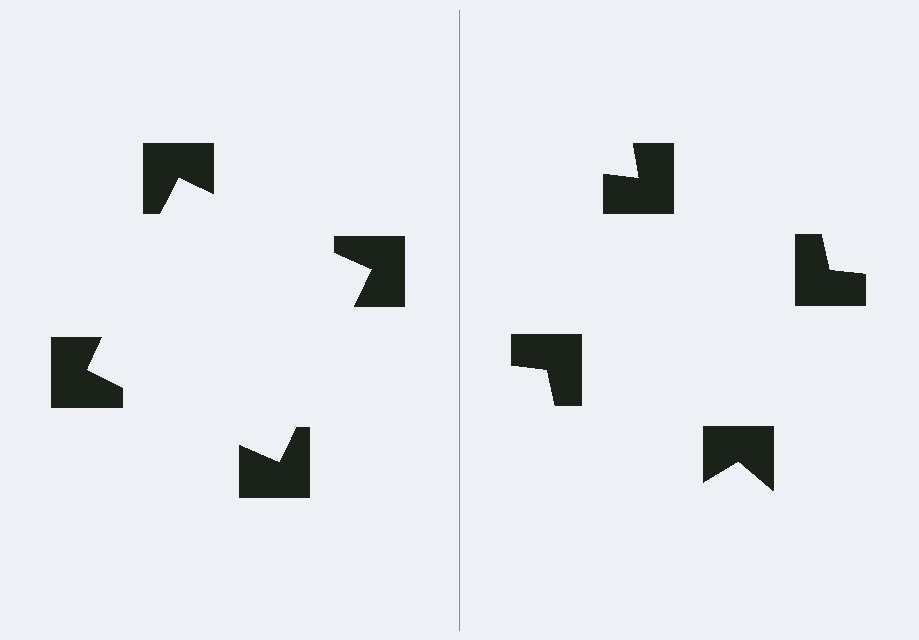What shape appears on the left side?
An illusory square.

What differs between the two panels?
The notched squares are positioned identically on both sides; only the wedge orientations differ. On the left they align to a square; on the right they are misaligned.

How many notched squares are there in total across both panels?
8 — 4 on each side.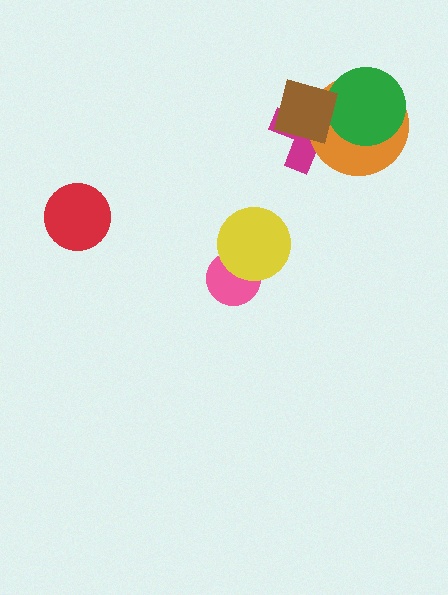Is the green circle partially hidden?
Yes, it is partially covered by another shape.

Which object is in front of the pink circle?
The yellow circle is in front of the pink circle.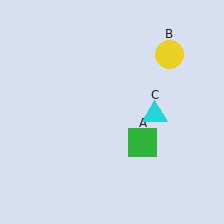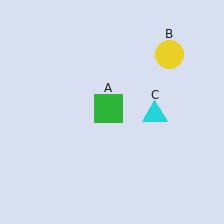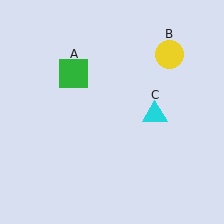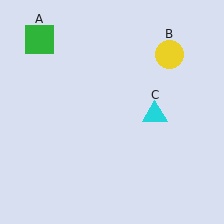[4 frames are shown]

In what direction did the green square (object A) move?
The green square (object A) moved up and to the left.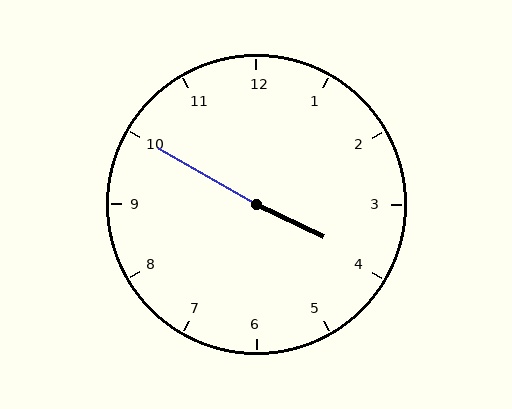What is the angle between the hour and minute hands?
Approximately 175 degrees.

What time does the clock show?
3:50.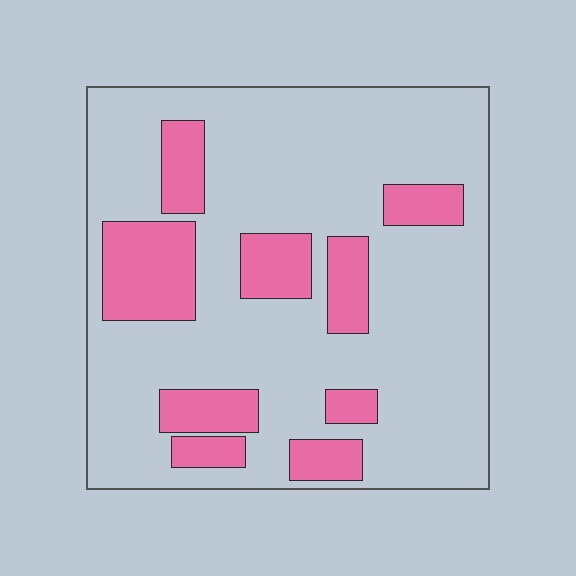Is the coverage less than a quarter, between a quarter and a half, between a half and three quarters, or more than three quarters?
Less than a quarter.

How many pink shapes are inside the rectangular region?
9.